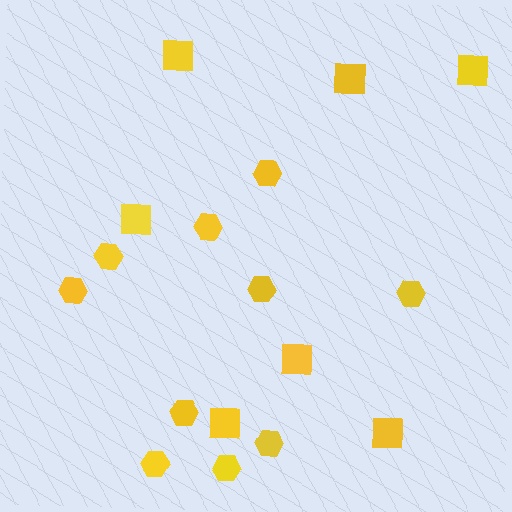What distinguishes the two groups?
There are 2 groups: one group of squares (7) and one group of hexagons (10).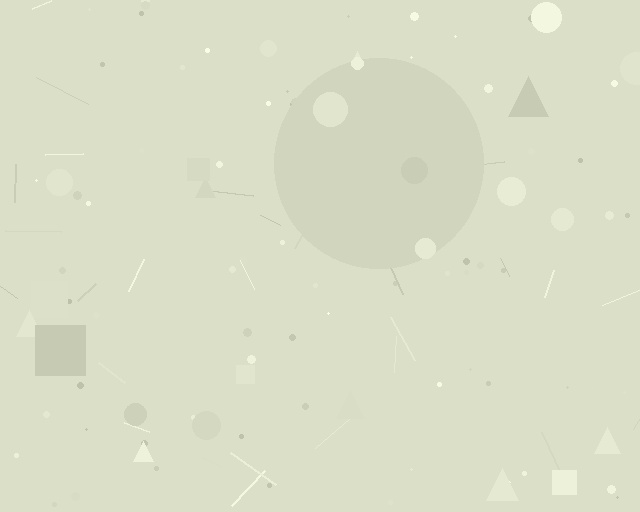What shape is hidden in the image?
A circle is hidden in the image.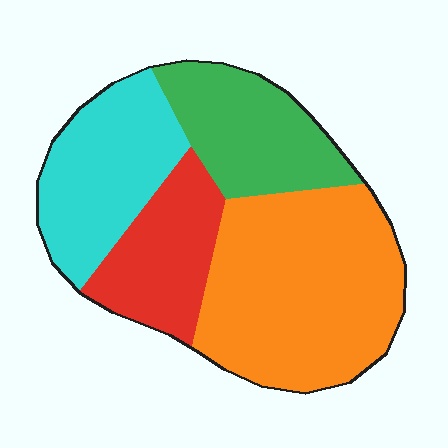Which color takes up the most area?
Orange, at roughly 40%.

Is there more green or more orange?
Orange.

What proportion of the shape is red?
Red takes up about one sixth (1/6) of the shape.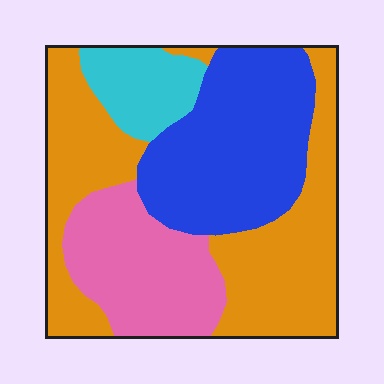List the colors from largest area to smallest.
From largest to smallest: orange, blue, pink, cyan.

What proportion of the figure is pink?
Pink takes up about one fifth (1/5) of the figure.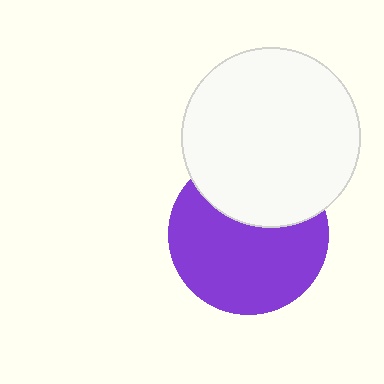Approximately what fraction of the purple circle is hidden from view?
Roughly 34% of the purple circle is hidden behind the white circle.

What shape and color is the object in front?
The object in front is a white circle.